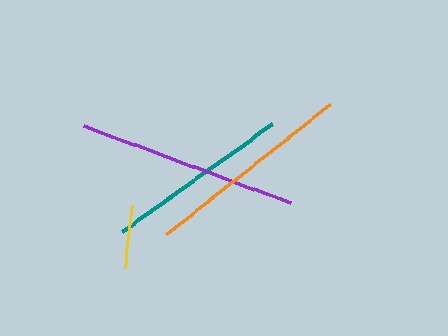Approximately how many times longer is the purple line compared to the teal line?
The purple line is approximately 1.2 times the length of the teal line.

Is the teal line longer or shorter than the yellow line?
The teal line is longer than the yellow line.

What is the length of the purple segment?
The purple segment is approximately 219 pixels long.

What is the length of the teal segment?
The teal segment is approximately 185 pixels long.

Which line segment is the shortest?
The yellow line is the shortest at approximately 63 pixels.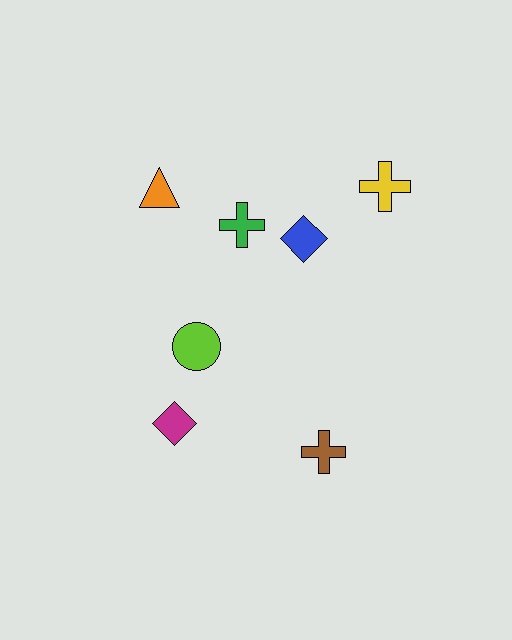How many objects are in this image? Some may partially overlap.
There are 7 objects.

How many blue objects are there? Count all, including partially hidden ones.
There is 1 blue object.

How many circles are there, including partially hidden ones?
There is 1 circle.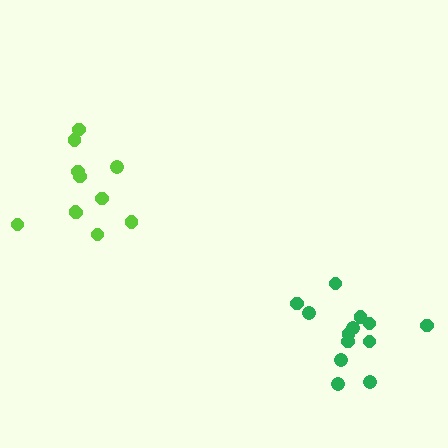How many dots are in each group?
Group 1: 13 dots, Group 2: 11 dots (24 total).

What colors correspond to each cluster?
The clusters are colored: green, lime.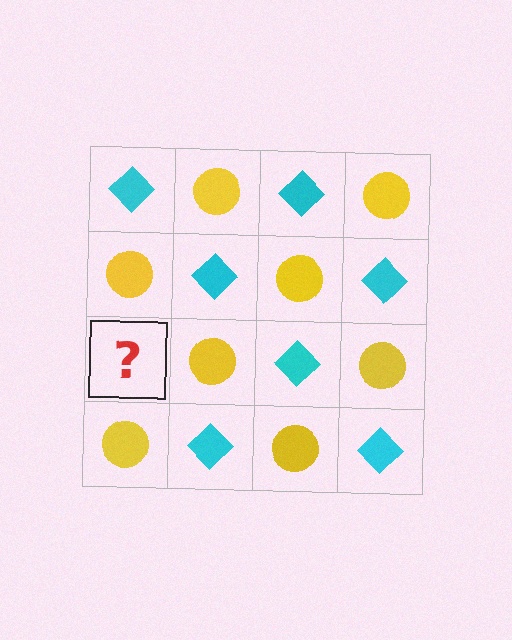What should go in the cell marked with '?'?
The missing cell should contain a cyan diamond.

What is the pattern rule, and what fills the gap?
The rule is that it alternates cyan diamond and yellow circle in a checkerboard pattern. The gap should be filled with a cyan diamond.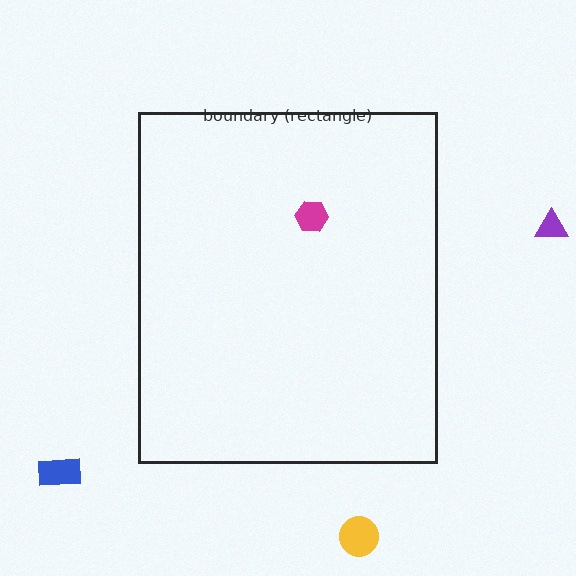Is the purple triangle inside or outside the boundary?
Outside.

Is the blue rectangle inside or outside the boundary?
Outside.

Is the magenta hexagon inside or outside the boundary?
Inside.